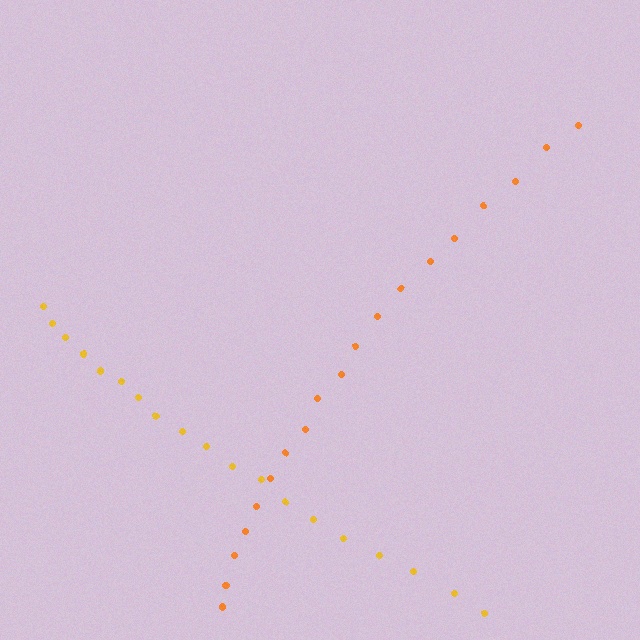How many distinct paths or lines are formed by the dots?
There are 2 distinct paths.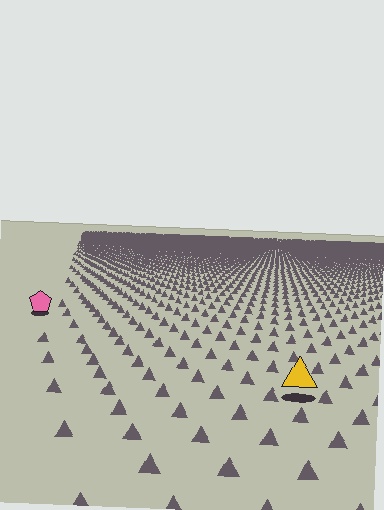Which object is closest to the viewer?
The yellow triangle is closest. The texture marks near it are larger and more spread out.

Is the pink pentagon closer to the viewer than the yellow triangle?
No. The yellow triangle is closer — you can tell from the texture gradient: the ground texture is coarser near it.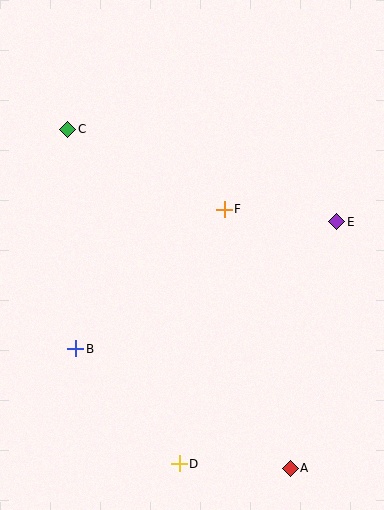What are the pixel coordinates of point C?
Point C is at (68, 129).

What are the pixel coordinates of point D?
Point D is at (179, 464).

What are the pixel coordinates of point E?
Point E is at (337, 222).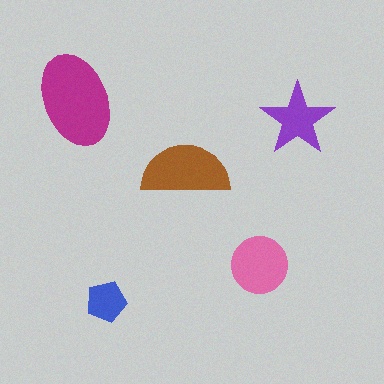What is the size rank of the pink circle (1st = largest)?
3rd.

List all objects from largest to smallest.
The magenta ellipse, the brown semicircle, the pink circle, the purple star, the blue pentagon.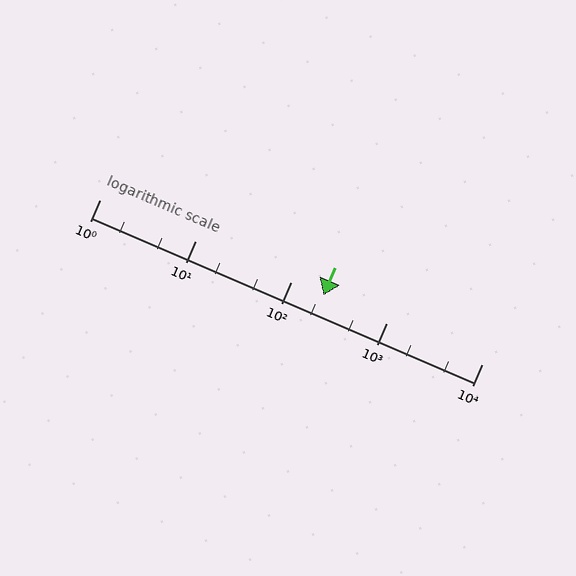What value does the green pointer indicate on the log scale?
The pointer indicates approximately 220.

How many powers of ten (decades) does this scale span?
The scale spans 4 decades, from 1 to 10000.